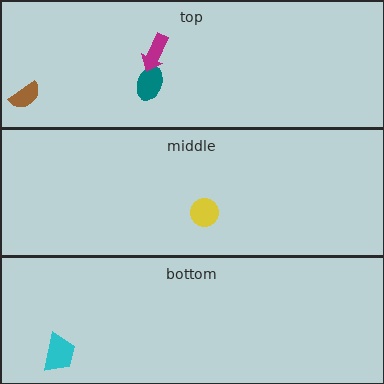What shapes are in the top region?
The teal ellipse, the brown semicircle, the magenta arrow.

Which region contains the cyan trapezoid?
The bottom region.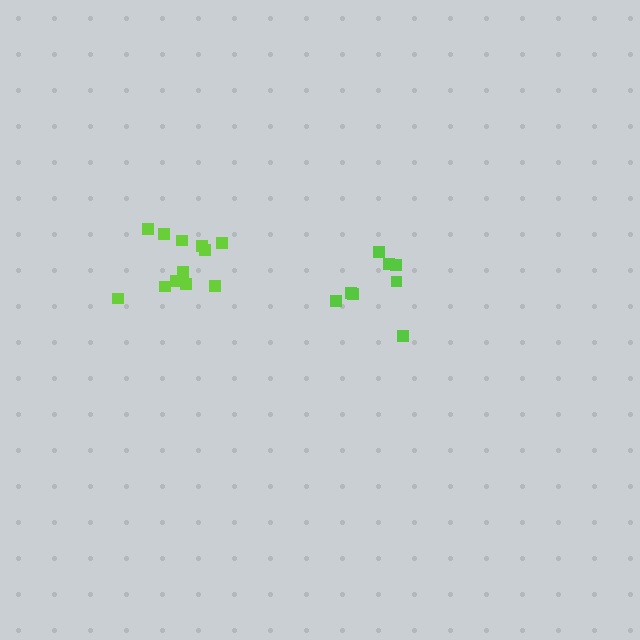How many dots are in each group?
Group 1: 8 dots, Group 2: 12 dots (20 total).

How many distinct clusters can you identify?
There are 2 distinct clusters.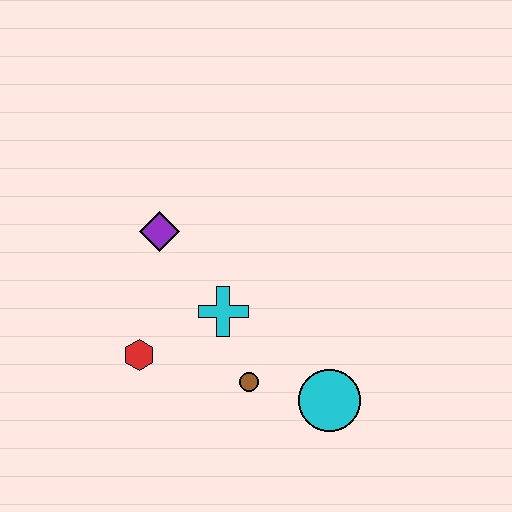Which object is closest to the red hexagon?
The cyan cross is closest to the red hexagon.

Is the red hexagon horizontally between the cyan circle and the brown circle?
No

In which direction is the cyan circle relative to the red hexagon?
The cyan circle is to the right of the red hexagon.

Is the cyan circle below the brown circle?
Yes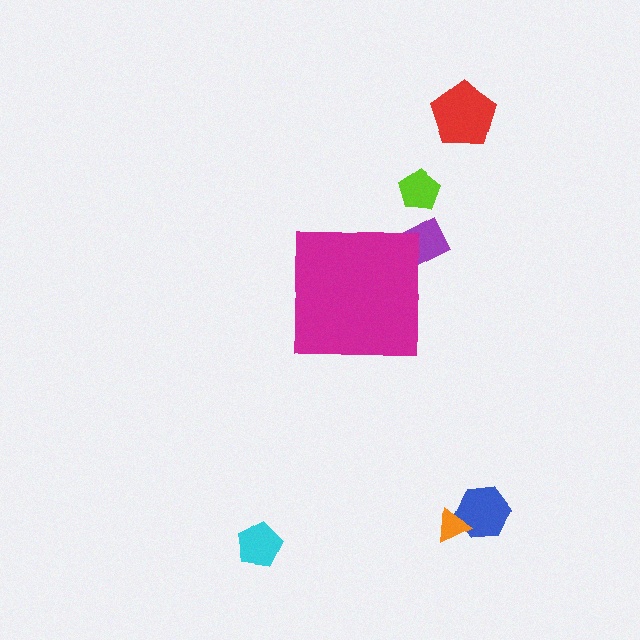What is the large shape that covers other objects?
A magenta square.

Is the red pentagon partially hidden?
No, the red pentagon is fully visible.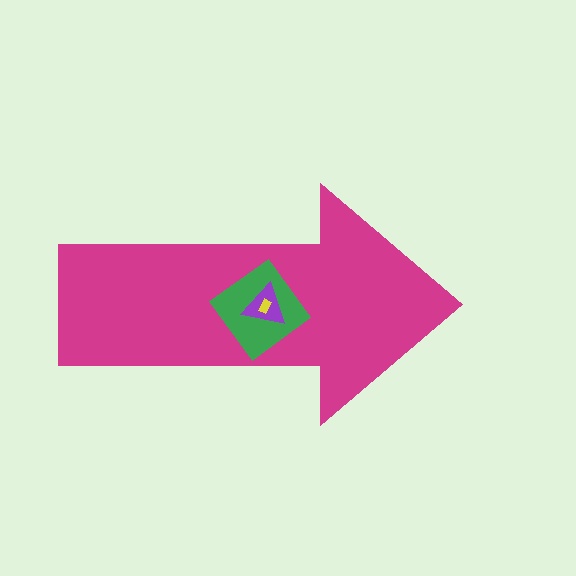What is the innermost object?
The yellow rectangle.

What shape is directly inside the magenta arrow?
The green diamond.